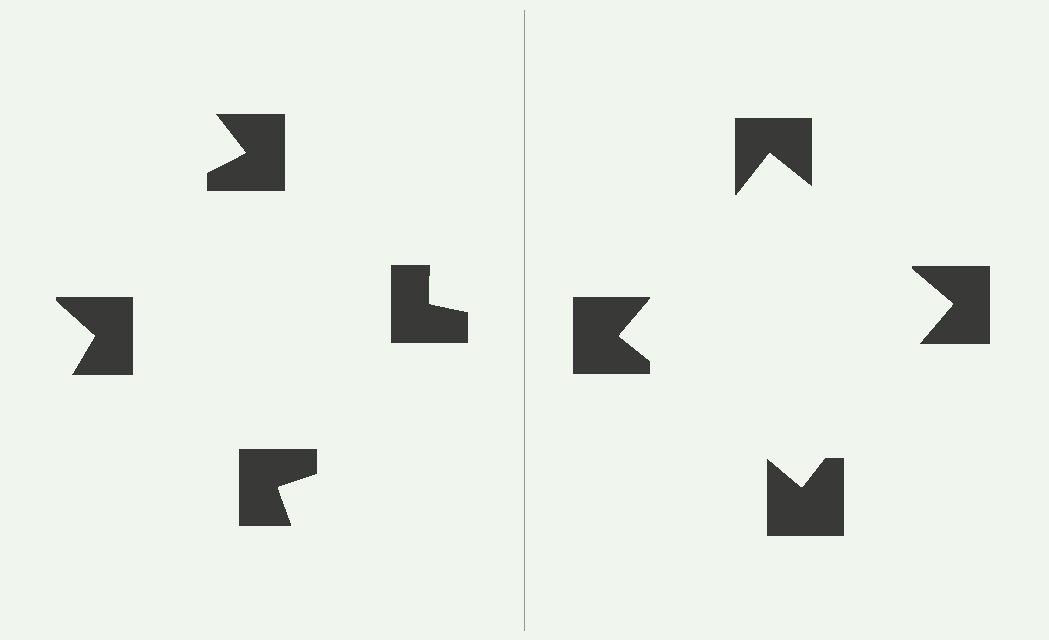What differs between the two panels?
The notched squares are positioned identically on both sides; only the wedge orientations differ. On the right they align to a square; on the left they are misaligned.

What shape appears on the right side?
An illusory square.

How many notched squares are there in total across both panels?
8 — 4 on each side.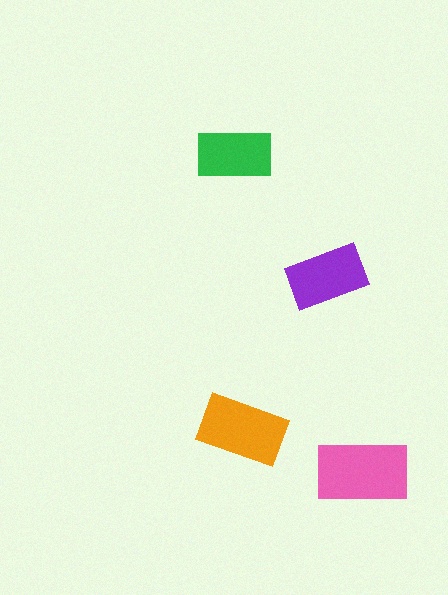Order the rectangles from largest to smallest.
the pink one, the orange one, the purple one, the green one.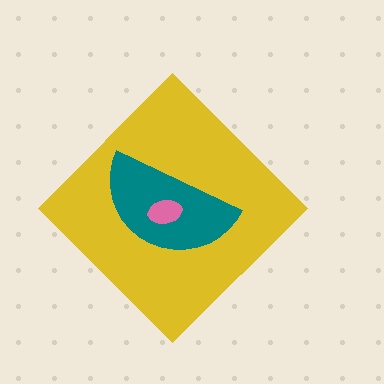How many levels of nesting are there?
3.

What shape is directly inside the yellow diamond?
The teal semicircle.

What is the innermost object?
The pink ellipse.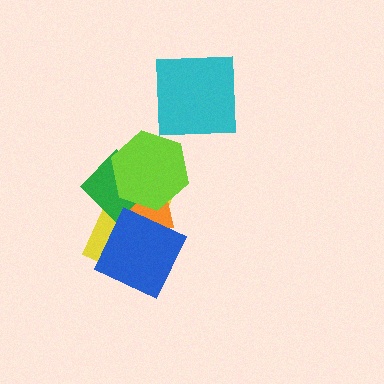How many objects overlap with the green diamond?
4 objects overlap with the green diamond.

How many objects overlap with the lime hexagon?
3 objects overlap with the lime hexagon.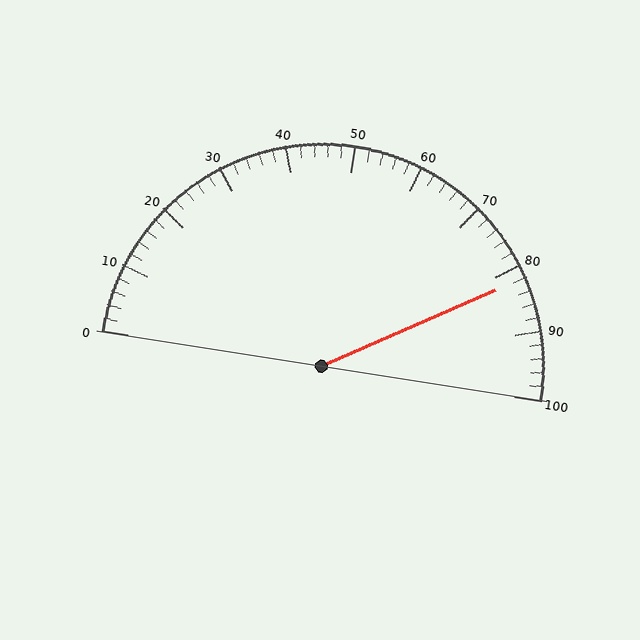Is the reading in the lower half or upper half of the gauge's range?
The reading is in the upper half of the range (0 to 100).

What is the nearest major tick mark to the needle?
The nearest major tick mark is 80.